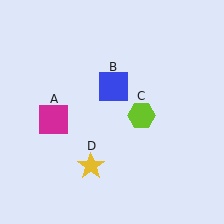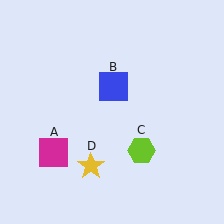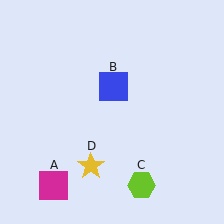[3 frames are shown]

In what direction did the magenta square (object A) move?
The magenta square (object A) moved down.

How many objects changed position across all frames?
2 objects changed position: magenta square (object A), lime hexagon (object C).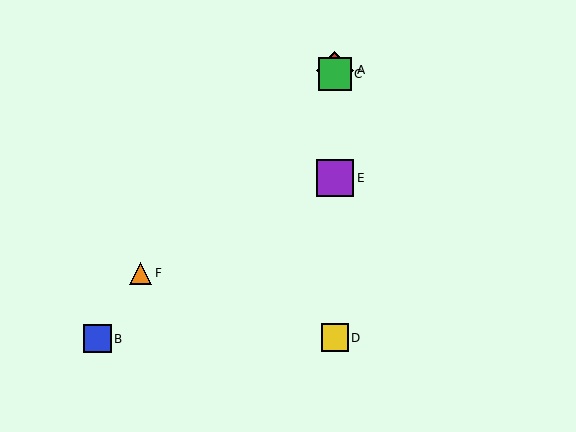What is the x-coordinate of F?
Object F is at x≈141.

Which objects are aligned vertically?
Objects A, C, D, E are aligned vertically.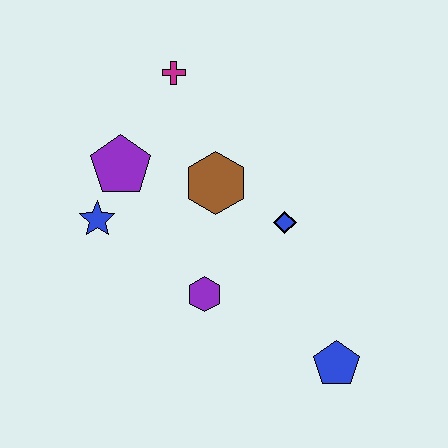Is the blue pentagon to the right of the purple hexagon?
Yes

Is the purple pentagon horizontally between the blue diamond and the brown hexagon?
No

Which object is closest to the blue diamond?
The brown hexagon is closest to the blue diamond.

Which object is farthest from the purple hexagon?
The magenta cross is farthest from the purple hexagon.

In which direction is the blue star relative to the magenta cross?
The blue star is below the magenta cross.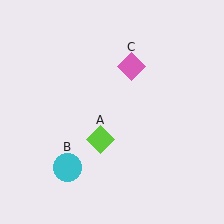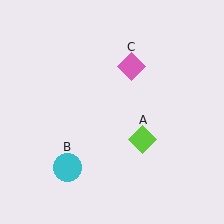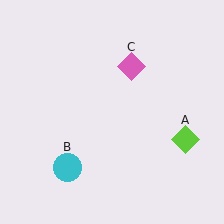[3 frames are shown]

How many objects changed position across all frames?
1 object changed position: lime diamond (object A).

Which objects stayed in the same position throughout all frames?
Cyan circle (object B) and pink diamond (object C) remained stationary.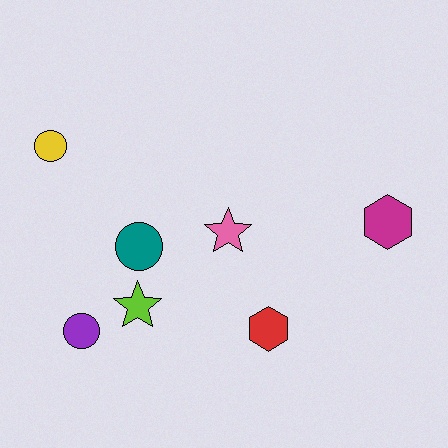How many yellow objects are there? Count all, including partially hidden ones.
There is 1 yellow object.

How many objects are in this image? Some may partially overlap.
There are 7 objects.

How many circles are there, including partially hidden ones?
There are 3 circles.